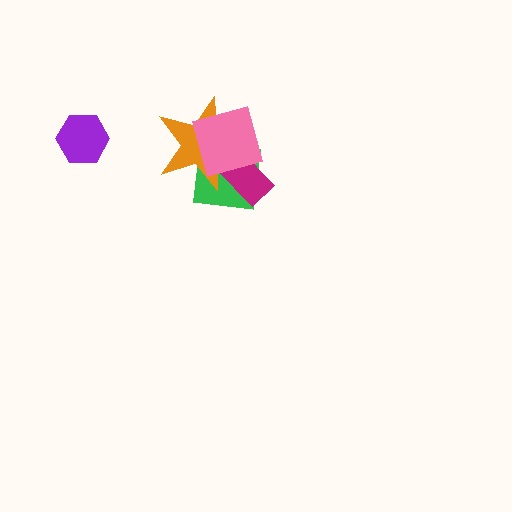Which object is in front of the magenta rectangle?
The pink diamond is in front of the magenta rectangle.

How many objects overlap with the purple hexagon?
0 objects overlap with the purple hexagon.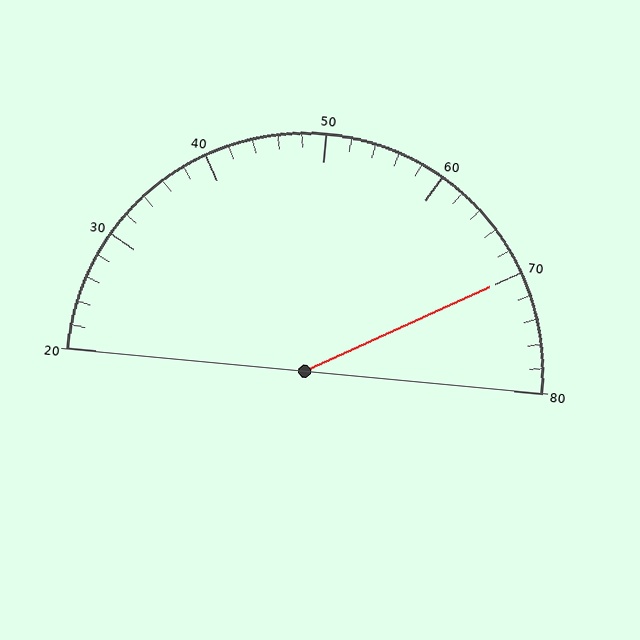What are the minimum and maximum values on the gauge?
The gauge ranges from 20 to 80.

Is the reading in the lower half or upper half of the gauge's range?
The reading is in the upper half of the range (20 to 80).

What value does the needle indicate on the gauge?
The needle indicates approximately 70.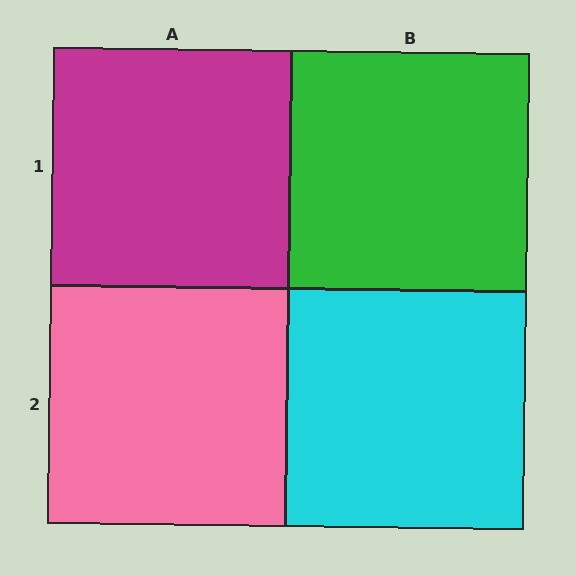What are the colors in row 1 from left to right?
Magenta, green.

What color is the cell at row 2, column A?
Pink.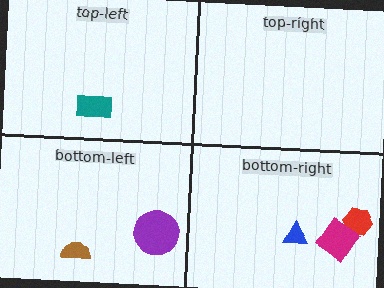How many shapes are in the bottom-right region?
3.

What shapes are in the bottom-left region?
The purple circle, the brown semicircle.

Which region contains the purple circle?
The bottom-left region.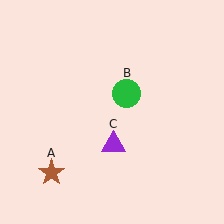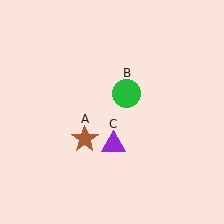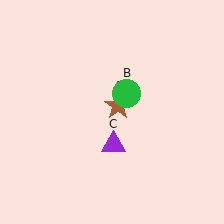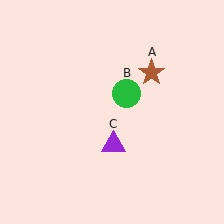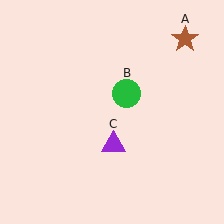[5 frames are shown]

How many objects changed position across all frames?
1 object changed position: brown star (object A).